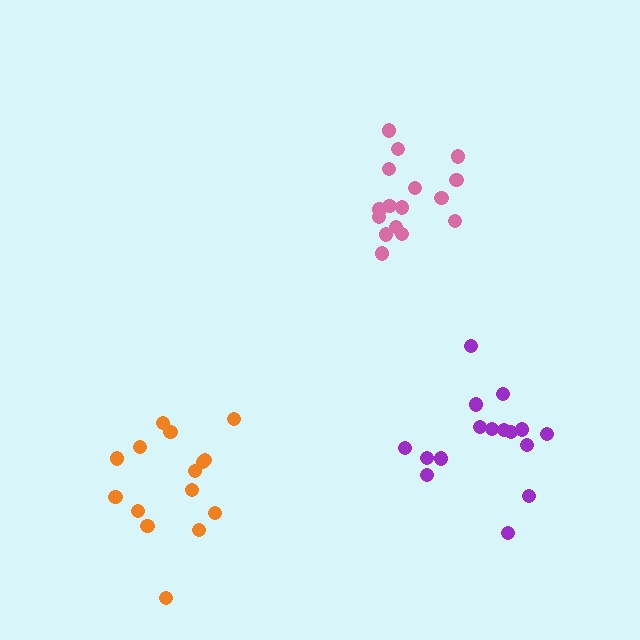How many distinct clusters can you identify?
There are 3 distinct clusters.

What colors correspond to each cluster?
The clusters are colored: purple, pink, orange.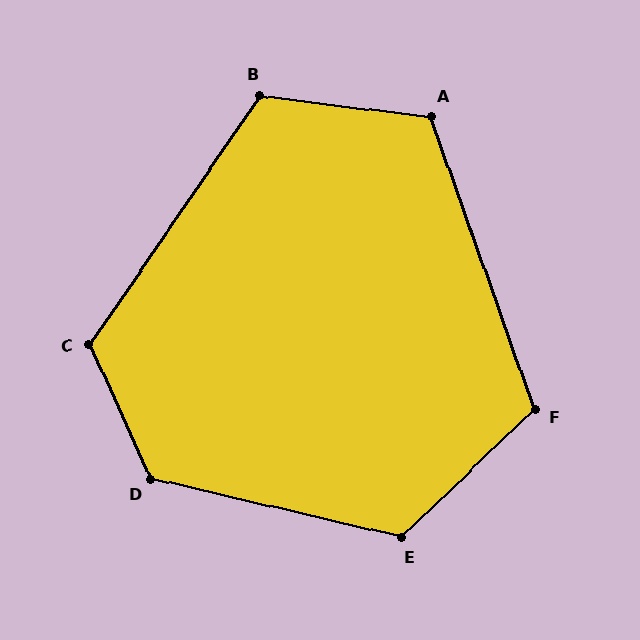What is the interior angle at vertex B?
Approximately 118 degrees (obtuse).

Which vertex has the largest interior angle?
D, at approximately 128 degrees.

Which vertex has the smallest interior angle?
F, at approximately 115 degrees.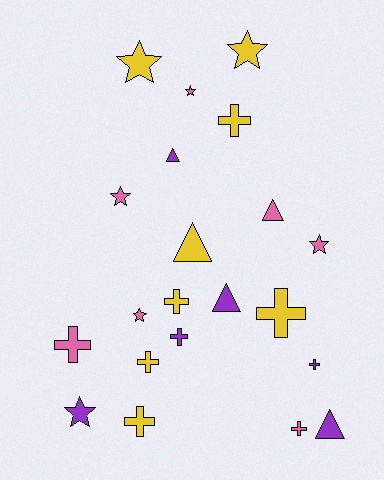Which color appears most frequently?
Yellow, with 8 objects.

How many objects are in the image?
There are 21 objects.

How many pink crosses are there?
There are 2 pink crosses.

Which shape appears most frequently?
Cross, with 9 objects.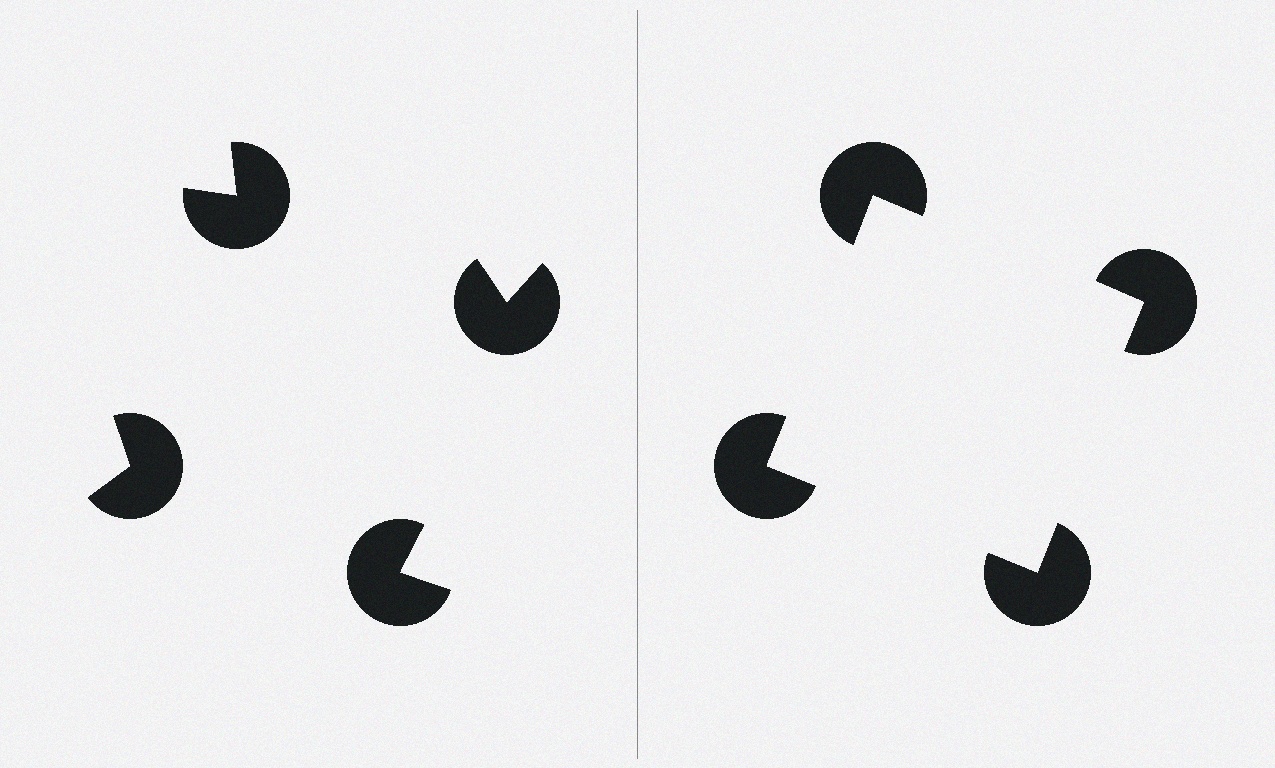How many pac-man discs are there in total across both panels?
8 — 4 on each side.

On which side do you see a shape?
An illusory square appears on the right side. On the left side the wedge cuts are rotated, so no coherent shape forms.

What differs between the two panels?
The pac-man discs are positioned identically on both sides; only the wedge orientations differ. On the right they align to a square; on the left they are misaligned.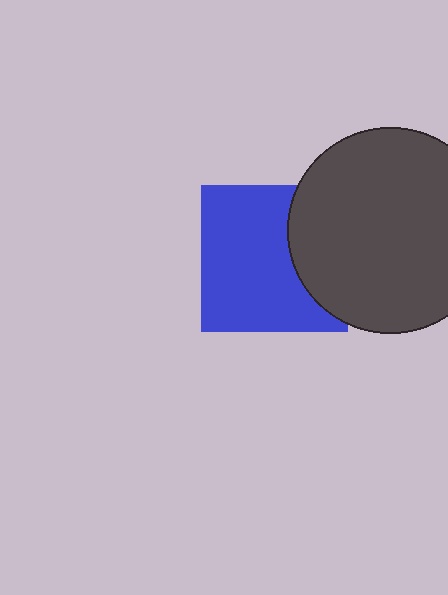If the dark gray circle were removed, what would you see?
You would see the complete blue square.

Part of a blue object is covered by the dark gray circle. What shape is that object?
It is a square.